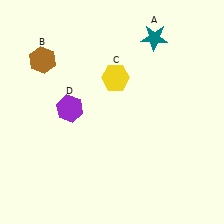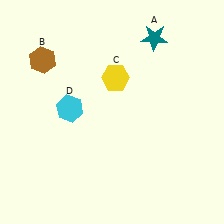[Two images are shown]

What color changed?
The hexagon (D) changed from purple in Image 1 to cyan in Image 2.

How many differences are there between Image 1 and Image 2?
There is 1 difference between the two images.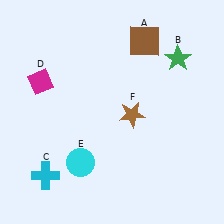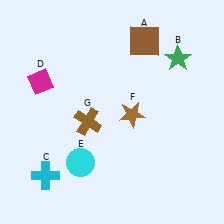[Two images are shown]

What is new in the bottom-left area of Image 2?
A brown cross (G) was added in the bottom-left area of Image 2.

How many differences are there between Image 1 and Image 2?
There is 1 difference between the two images.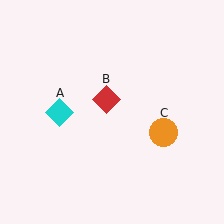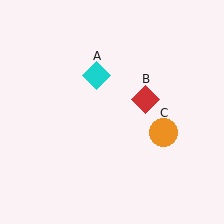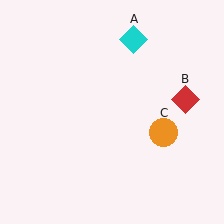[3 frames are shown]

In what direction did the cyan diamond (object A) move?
The cyan diamond (object A) moved up and to the right.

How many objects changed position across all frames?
2 objects changed position: cyan diamond (object A), red diamond (object B).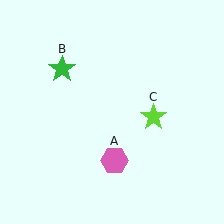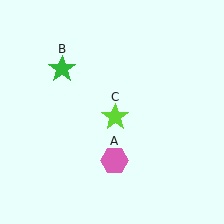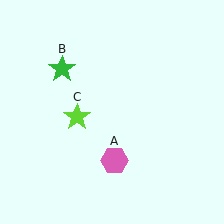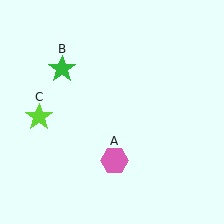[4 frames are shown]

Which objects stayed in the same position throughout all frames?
Pink hexagon (object A) and green star (object B) remained stationary.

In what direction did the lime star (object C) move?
The lime star (object C) moved left.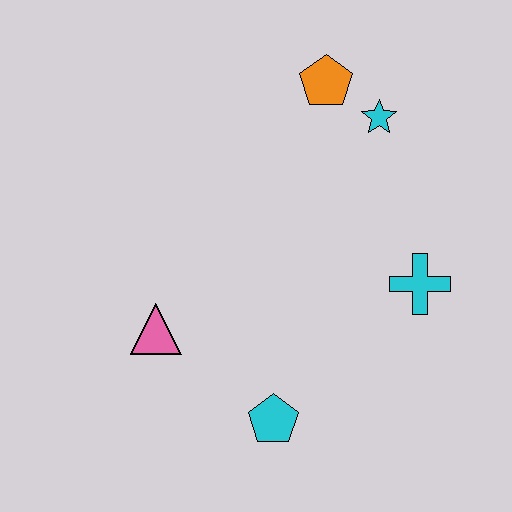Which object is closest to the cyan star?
The orange pentagon is closest to the cyan star.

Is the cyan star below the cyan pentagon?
No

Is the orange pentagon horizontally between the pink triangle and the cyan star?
Yes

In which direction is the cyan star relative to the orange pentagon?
The cyan star is to the right of the orange pentagon.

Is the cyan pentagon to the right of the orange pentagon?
No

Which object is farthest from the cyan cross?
The pink triangle is farthest from the cyan cross.